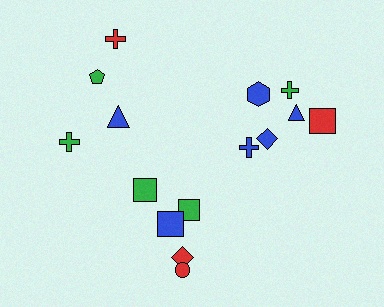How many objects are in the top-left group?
There are 4 objects.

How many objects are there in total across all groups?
There are 16 objects.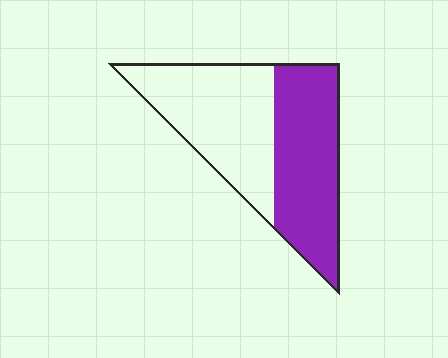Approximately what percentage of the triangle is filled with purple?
Approximately 50%.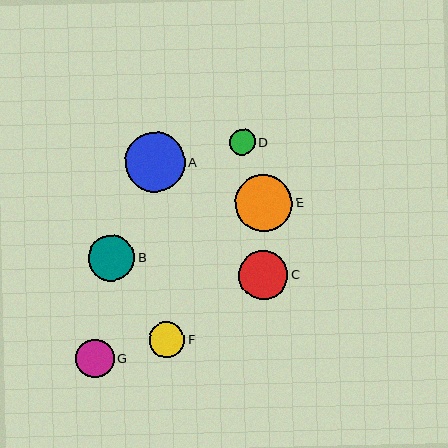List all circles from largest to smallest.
From largest to smallest: A, E, C, B, G, F, D.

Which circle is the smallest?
Circle D is the smallest with a size of approximately 26 pixels.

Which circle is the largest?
Circle A is the largest with a size of approximately 59 pixels.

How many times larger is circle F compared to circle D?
Circle F is approximately 1.4 times the size of circle D.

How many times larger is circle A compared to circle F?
Circle A is approximately 1.7 times the size of circle F.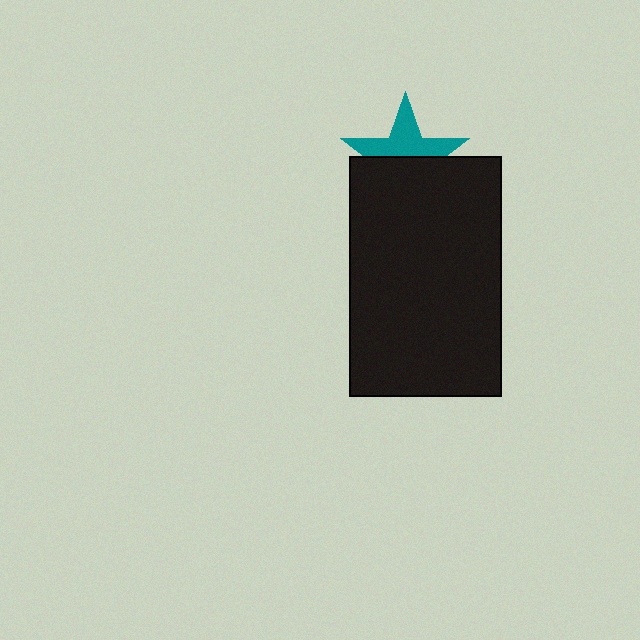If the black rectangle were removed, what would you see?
You would see the complete teal star.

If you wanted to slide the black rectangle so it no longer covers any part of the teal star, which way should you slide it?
Slide it down — that is the most direct way to separate the two shapes.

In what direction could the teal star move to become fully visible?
The teal star could move up. That would shift it out from behind the black rectangle entirely.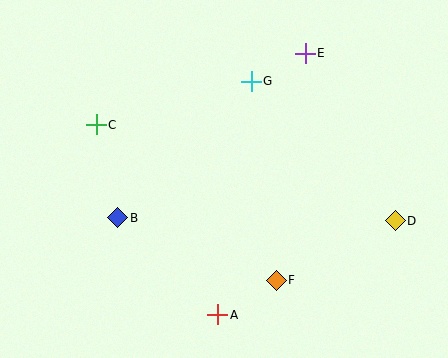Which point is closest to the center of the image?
Point G at (251, 81) is closest to the center.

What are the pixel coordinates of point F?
Point F is at (276, 280).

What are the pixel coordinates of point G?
Point G is at (251, 81).